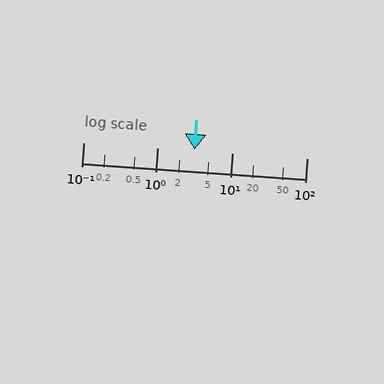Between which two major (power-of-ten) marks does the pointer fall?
The pointer is between 1 and 10.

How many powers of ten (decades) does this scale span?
The scale spans 3 decades, from 0.1 to 100.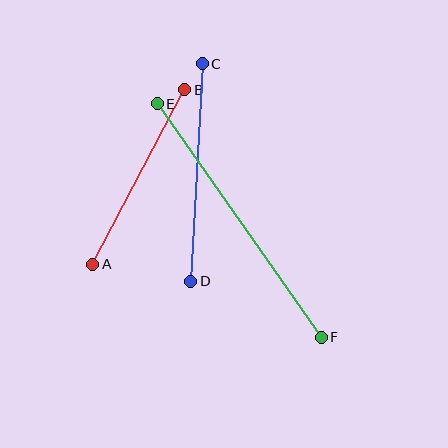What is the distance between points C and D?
The distance is approximately 218 pixels.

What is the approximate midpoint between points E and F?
The midpoint is at approximately (239, 221) pixels.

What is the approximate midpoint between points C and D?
The midpoint is at approximately (197, 172) pixels.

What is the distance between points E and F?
The distance is approximately 285 pixels.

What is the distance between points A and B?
The distance is approximately 197 pixels.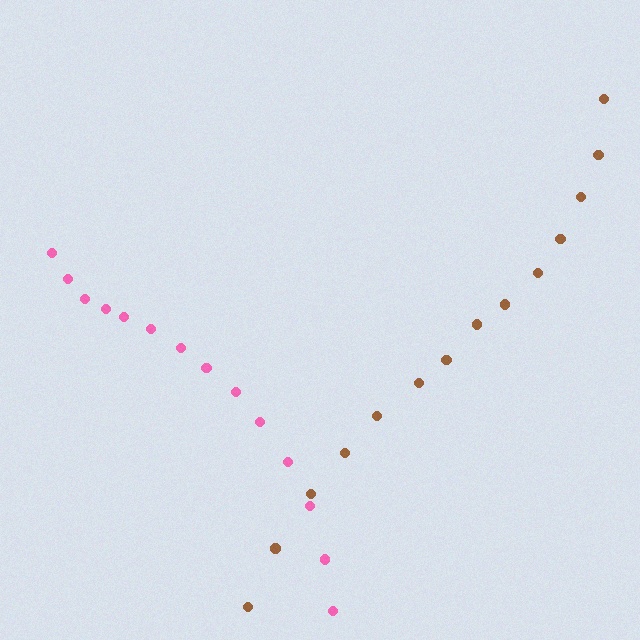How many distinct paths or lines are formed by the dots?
There are 2 distinct paths.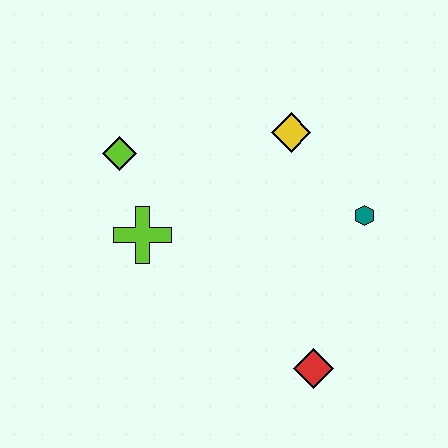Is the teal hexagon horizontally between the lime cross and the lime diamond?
No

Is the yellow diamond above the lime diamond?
Yes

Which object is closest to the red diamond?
The teal hexagon is closest to the red diamond.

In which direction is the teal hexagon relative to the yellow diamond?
The teal hexagon is below the yellow diamond.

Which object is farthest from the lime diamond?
The red diamond is farthest from the lime diamond.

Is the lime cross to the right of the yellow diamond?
No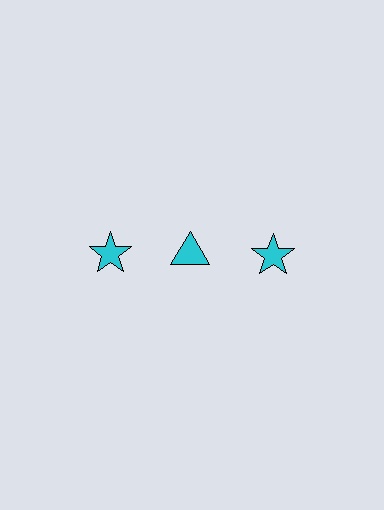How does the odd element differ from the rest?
It has a different shape: triangle instead of star.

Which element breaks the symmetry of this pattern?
The cyan triangle in the top row, second from left column breaks the symmetry. All other shapes are cyan stars.